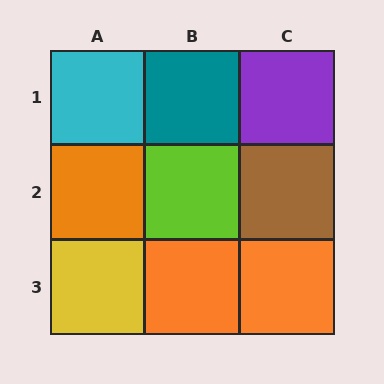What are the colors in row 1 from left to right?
Cyan, teal, purple.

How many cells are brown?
1 cell is brown.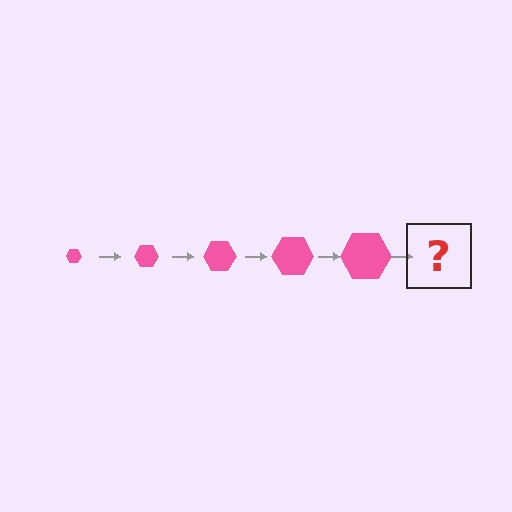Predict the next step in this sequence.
The next step is a pink hexagon, larger than the previous one.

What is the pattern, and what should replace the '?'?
The pattern is that the hexagon gets progressively larger each step. The '?' should be a pink hexagon, larger than the previous one.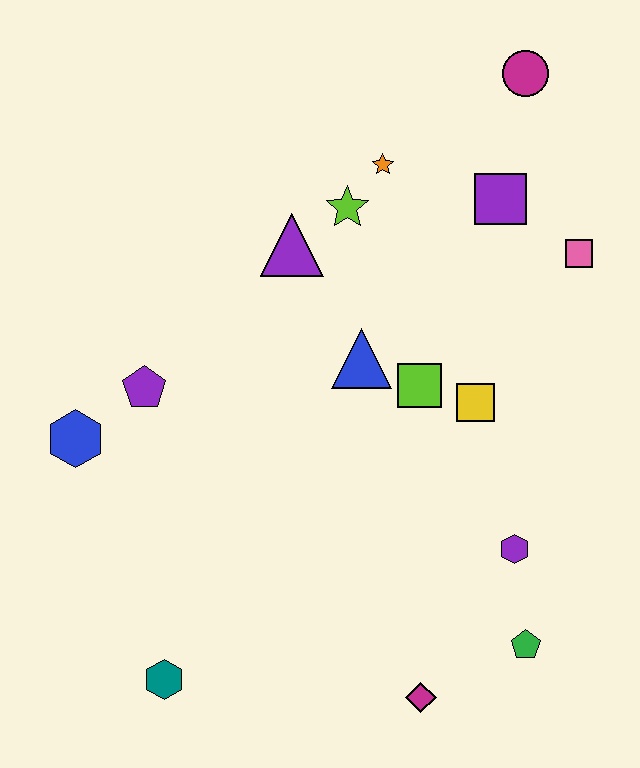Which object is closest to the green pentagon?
The purple hexagon is closest to the green pentagon.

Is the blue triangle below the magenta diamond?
No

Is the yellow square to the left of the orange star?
No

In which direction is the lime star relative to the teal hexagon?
The lime star is above the teal hexagon.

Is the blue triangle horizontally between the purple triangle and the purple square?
Yes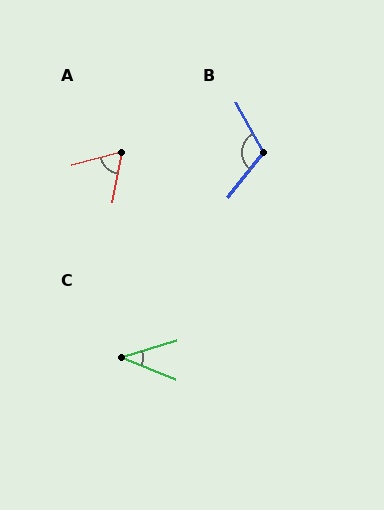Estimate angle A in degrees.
Approximately 64 degrees.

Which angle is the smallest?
C, at approximately 39 degrees.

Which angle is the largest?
B, at approximately 114 degrees.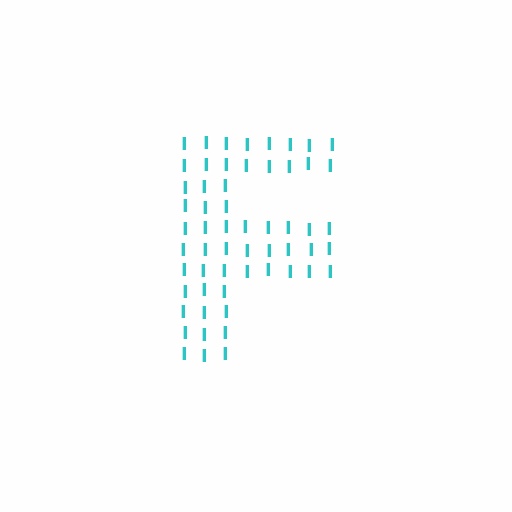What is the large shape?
The large shape is the letter F.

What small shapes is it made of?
It is made of small letter I's.